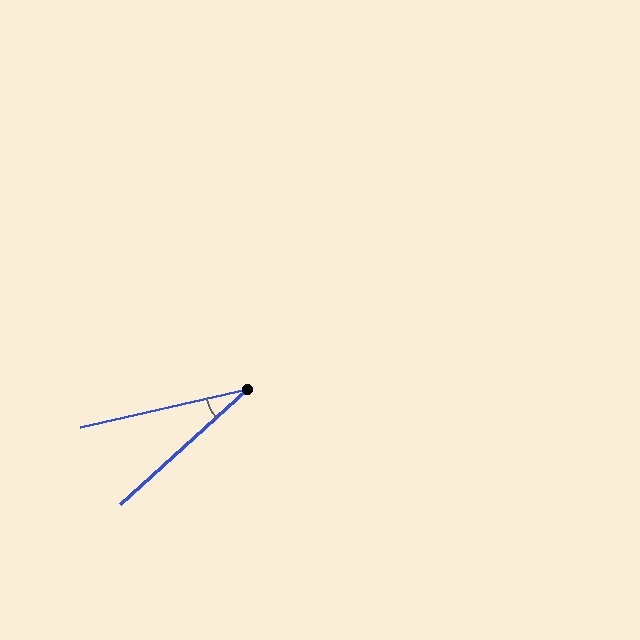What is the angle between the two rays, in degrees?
Approximately 29 degrees.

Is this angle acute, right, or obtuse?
It is acute.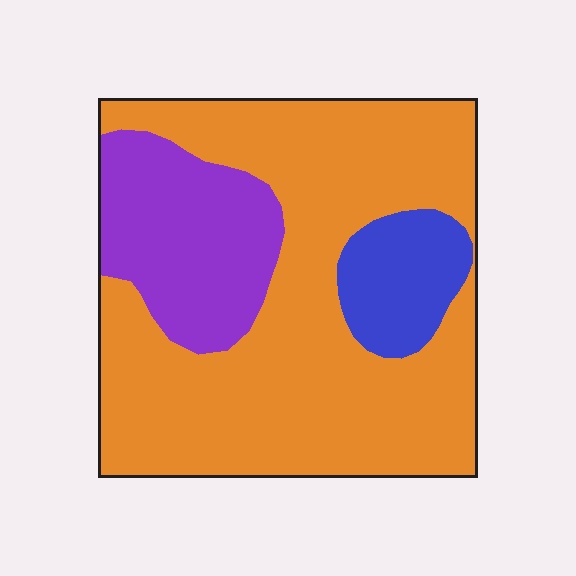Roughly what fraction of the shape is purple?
Purple takes up between a sixth and a third of the shape.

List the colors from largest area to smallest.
From largest to smallest: orange, purple, blue.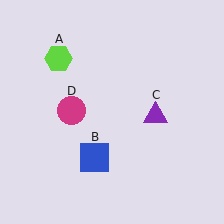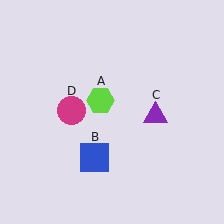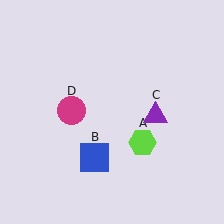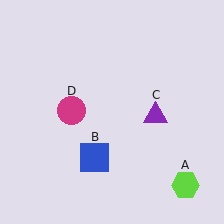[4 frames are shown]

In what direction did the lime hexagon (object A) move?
The lime hexagon (object A) moved down and to the right.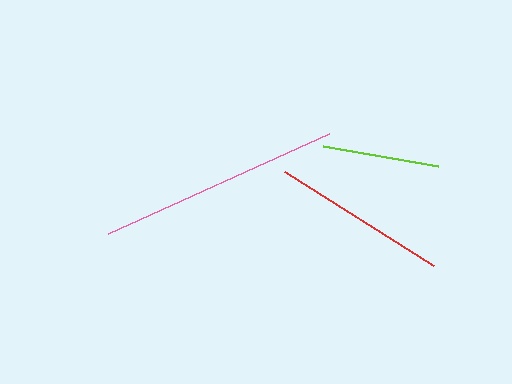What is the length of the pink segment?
The pink segment is approximately 242 pixels long.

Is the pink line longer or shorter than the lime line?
The pink line is longer than the lime line.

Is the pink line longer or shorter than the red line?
The pink line is longer than the red line.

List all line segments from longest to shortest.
From longest to shortest: pink, red, lime.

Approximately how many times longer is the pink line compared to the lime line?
The pink line is approximately 2.1 times the length of the lime line.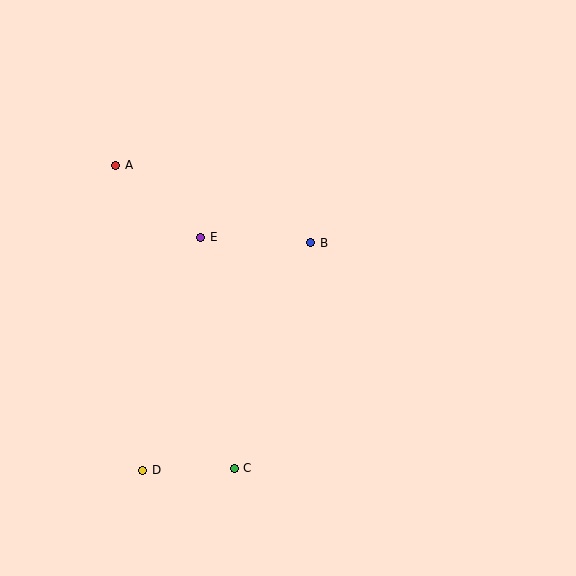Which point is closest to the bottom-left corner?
Point D is closest to the bottom-left corner.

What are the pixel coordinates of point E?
Point E is at (201, 237).